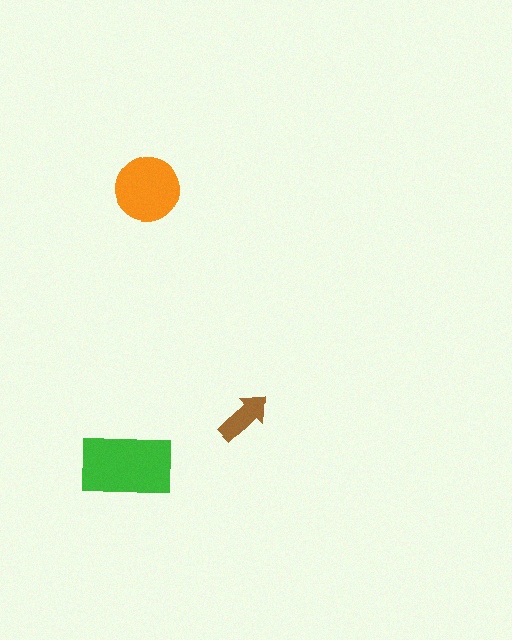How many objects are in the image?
There are 3 objects in the image.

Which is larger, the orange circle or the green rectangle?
The green rectangle.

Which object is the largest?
The green rectangle.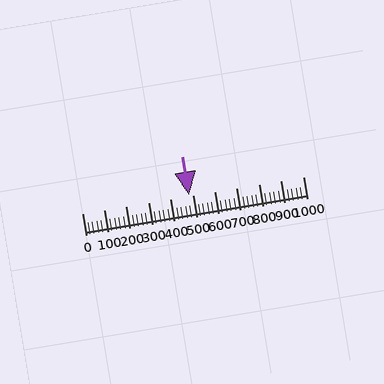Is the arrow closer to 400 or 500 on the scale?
The arrow is closer to 500.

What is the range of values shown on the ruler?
The ruler shows values from 0 to 1000.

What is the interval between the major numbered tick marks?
The major tick marks are spaced 100 units apart.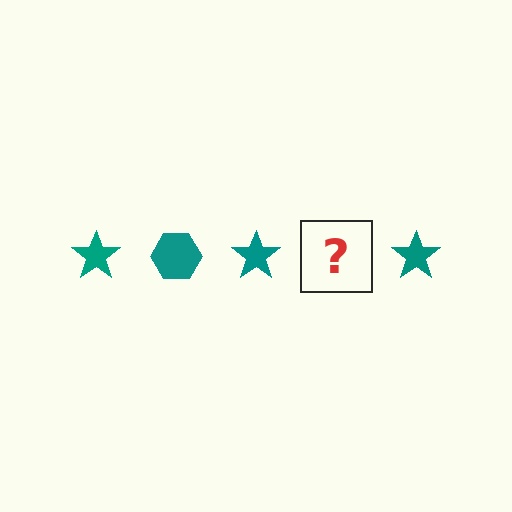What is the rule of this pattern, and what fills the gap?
The rule is that the pattern cycles through star, hexagon shapes in teal. The gap should be filled with a teal hexagon.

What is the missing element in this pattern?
The missing element is a teal hexagon.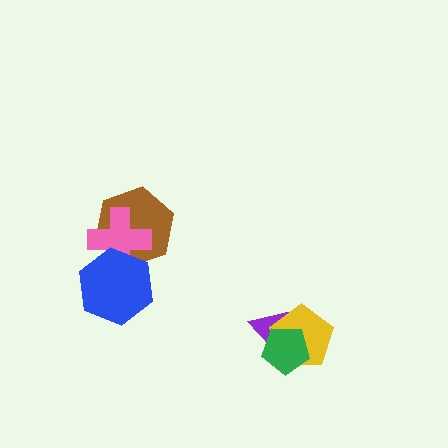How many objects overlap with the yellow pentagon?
2 objects overlap with the yellow pentagon.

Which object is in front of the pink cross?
The blue hexagon is in front of the pink cross.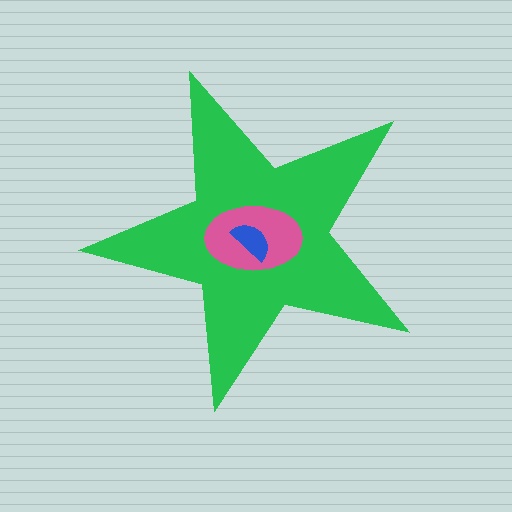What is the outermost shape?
The green star.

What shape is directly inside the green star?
The pink ellipse.